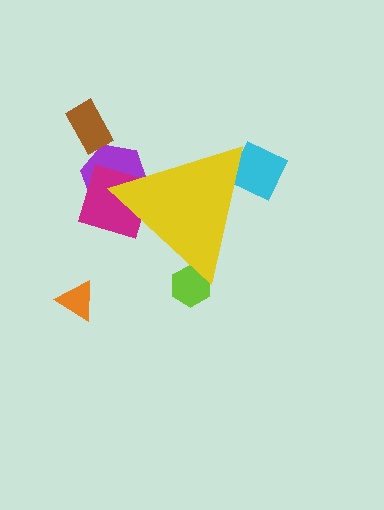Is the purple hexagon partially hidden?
Yes, the purple hexagon is partially hidden behind the yellow triangle.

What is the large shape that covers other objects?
A yellow triangle.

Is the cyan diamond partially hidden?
Yes, the cyan diamond is partially hidden behind the yellow triangle.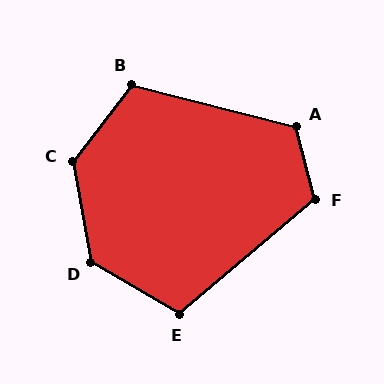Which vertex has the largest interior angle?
C, at approximately 132 degrees.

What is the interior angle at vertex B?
Approximately 113 degrees (obtuse).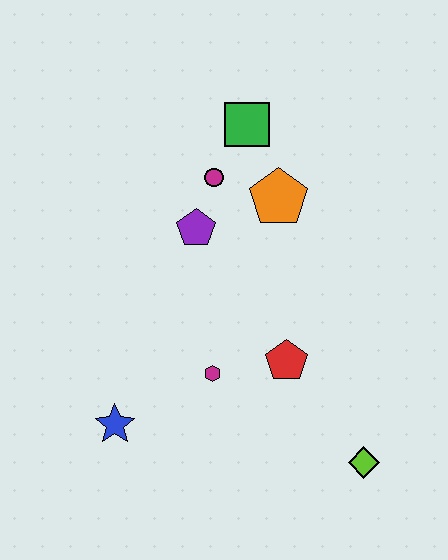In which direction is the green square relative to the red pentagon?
The green square is above the red pentagon.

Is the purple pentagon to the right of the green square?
No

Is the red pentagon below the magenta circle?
Yes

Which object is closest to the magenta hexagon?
The red pentagon is closest to the magenta hexagon.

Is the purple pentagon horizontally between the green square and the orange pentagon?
No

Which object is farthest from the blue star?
The green square is farthest from the blue star.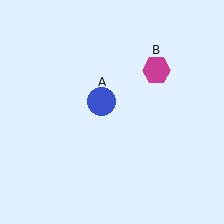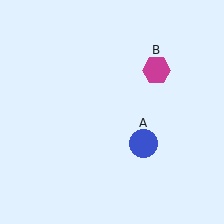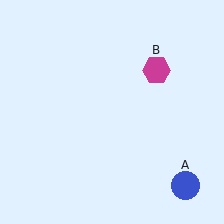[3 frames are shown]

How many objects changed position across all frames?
1 object changed position: blue circle (object A).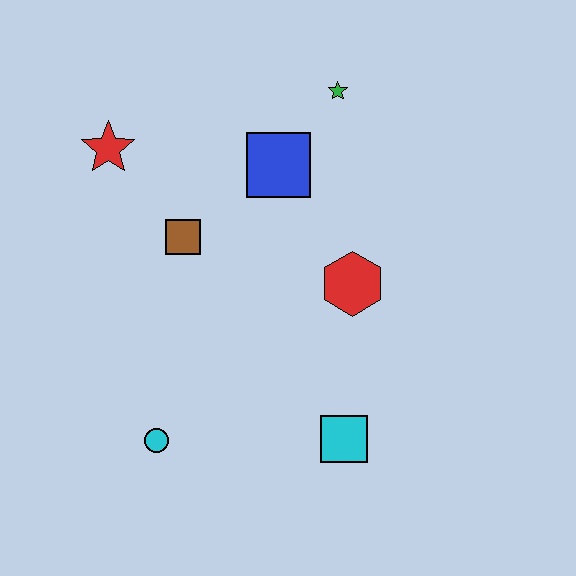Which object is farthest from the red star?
The cyan square is farthest from the red star.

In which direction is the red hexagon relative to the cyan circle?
The red hexagon is to the right of the cyan circle.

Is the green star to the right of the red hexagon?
No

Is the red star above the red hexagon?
Yes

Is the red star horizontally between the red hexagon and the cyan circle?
No